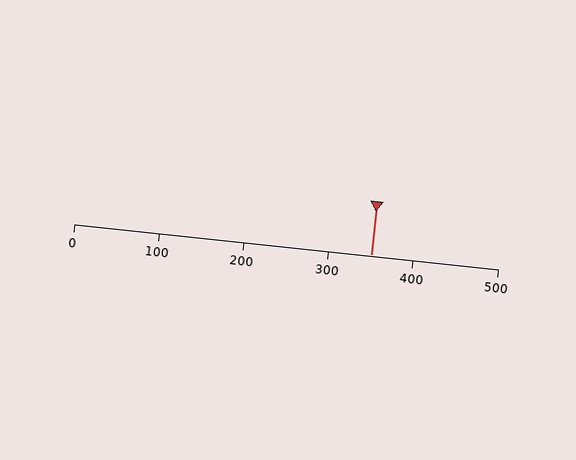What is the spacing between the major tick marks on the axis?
The major ticks are spaced 100 apart.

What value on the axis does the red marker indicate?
The marker indicates approximately 350.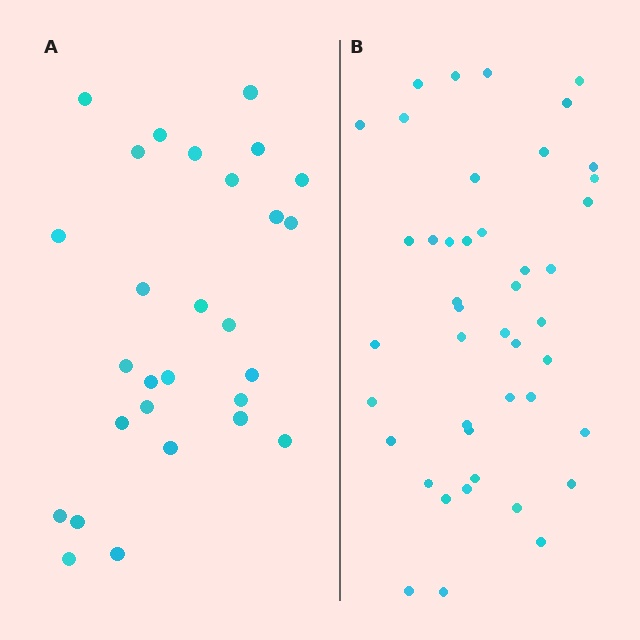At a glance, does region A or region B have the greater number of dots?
Region B (the right region) has more dots.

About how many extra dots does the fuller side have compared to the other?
Region B has approximately 15 more dots than region A.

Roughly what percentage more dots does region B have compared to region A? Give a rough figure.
About 55% more.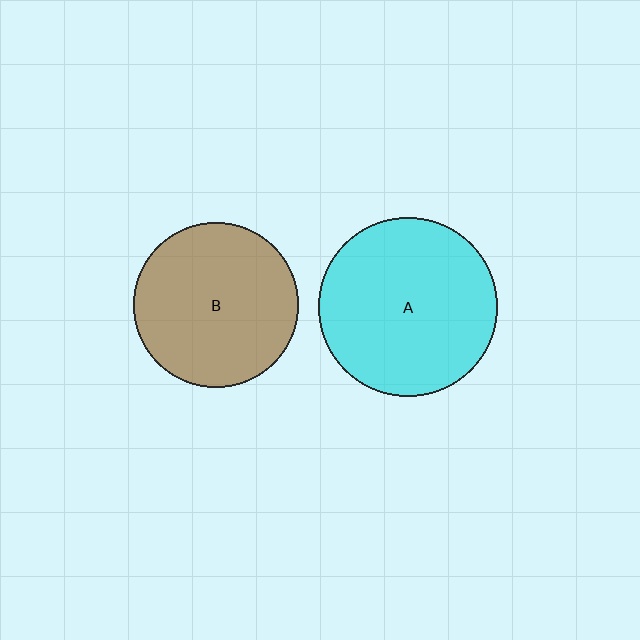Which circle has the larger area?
Circle A (cyan).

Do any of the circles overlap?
No, none of the circles overlap.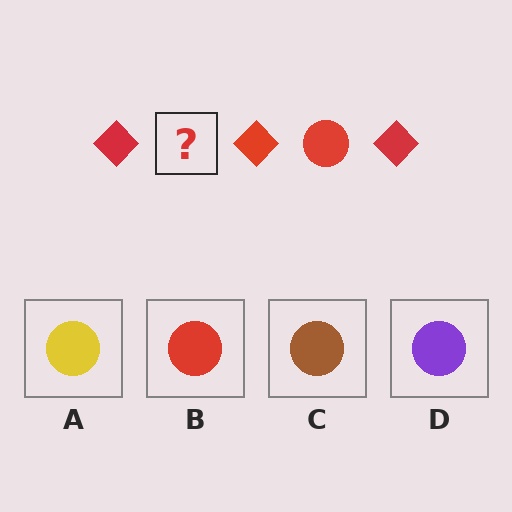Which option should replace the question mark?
Option B.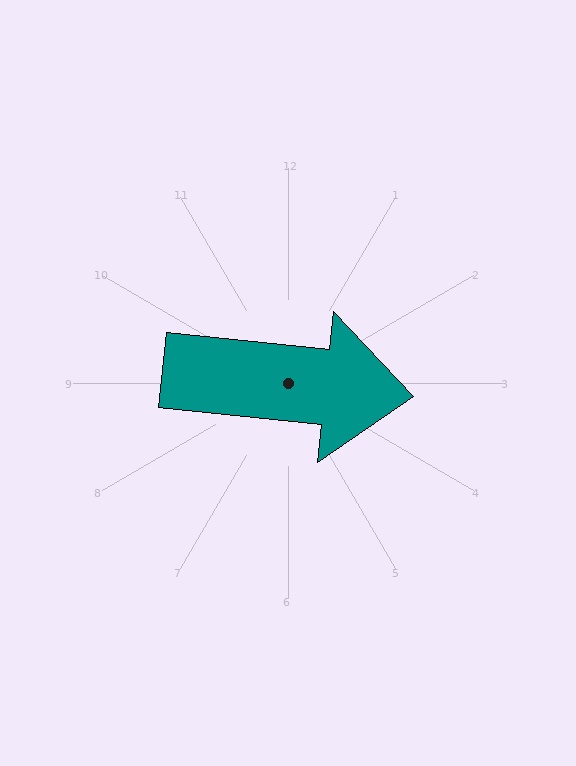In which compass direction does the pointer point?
East.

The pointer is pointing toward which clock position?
Roughly 3 o'clock.